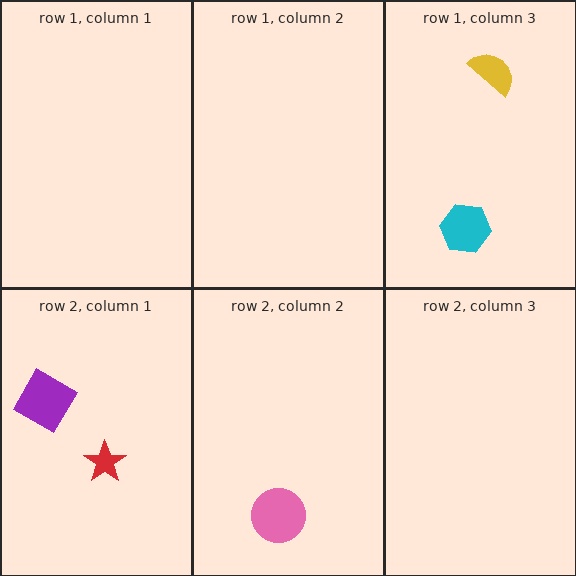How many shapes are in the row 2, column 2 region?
1.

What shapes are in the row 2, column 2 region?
The pink circle.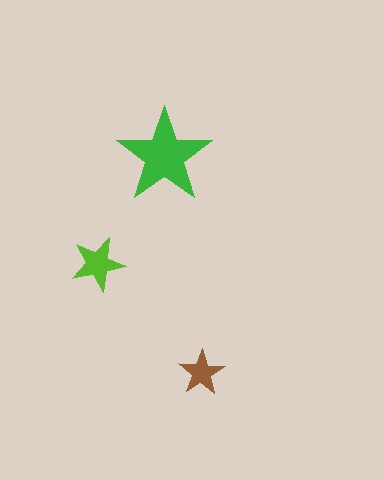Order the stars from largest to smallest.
the green one, the lime one, the brown one.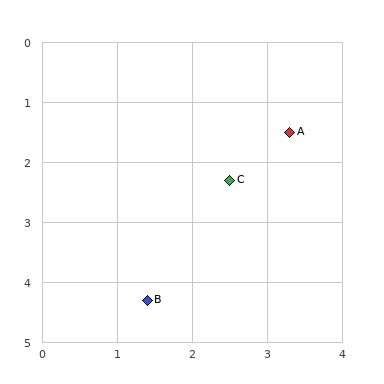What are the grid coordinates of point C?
Point C is at approximately (2.5, 2.3).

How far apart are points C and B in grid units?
Points C and B are about 2.3 grid units apart.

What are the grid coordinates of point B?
Point B is at approximately (1.4, 4.3).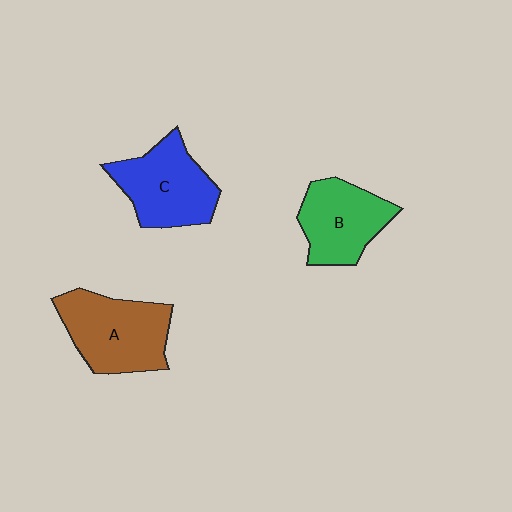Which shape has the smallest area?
Shape B (green).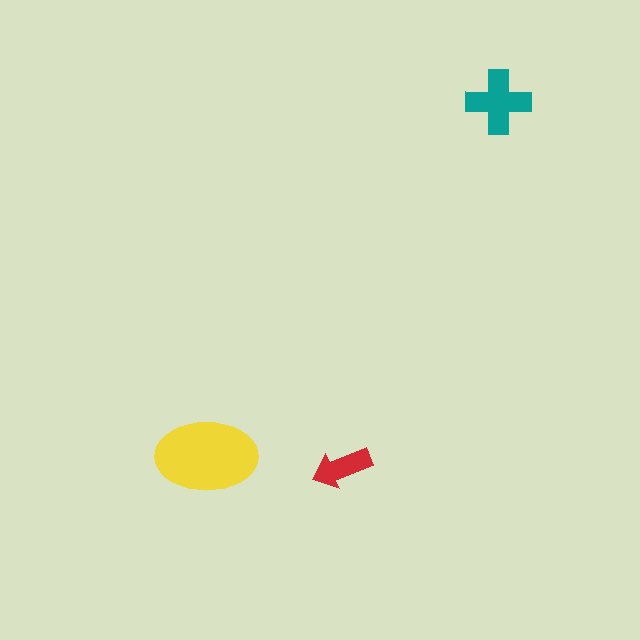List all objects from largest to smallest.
The yellow ellipse, the teal cross, the red arrow.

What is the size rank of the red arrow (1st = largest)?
3rd.